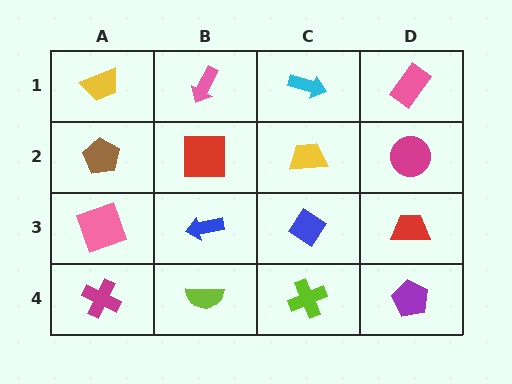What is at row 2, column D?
A magenta circle.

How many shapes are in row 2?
4 shapes.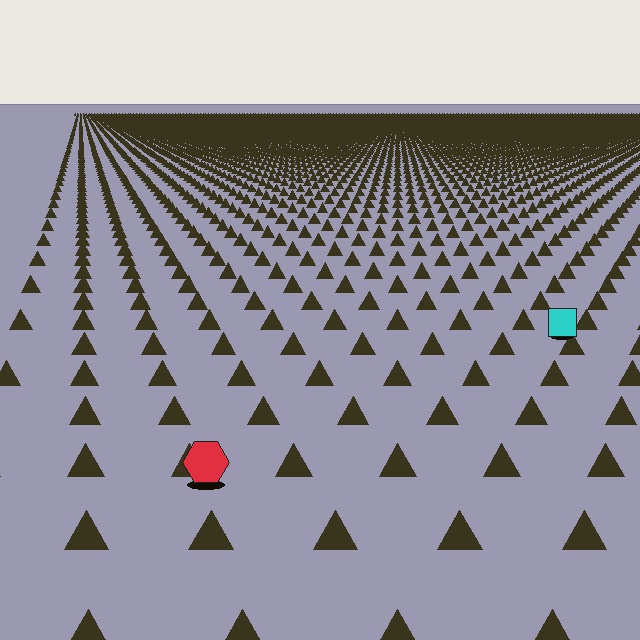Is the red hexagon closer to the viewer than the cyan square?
Yes. The red hexagon is closer — you can tell from the texture gradient: the ground texture is coarser near it.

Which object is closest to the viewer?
The red hexagon is closest. The texture marks near it are larger and more spread out.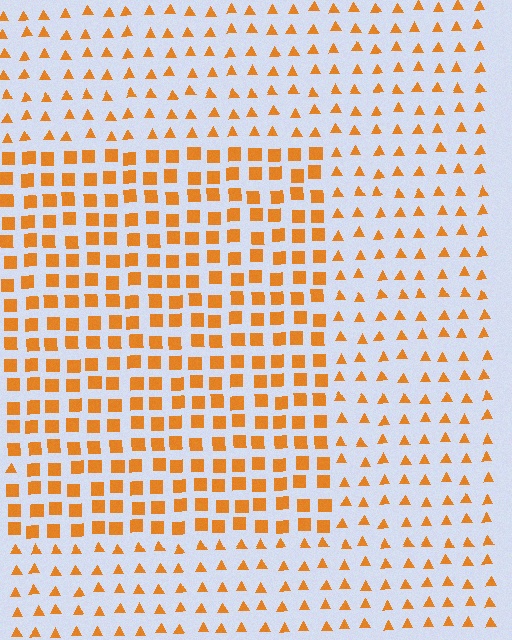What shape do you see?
I see a rectangle.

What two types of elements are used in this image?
The image uses squares inside the rectangle region and triangles outside it.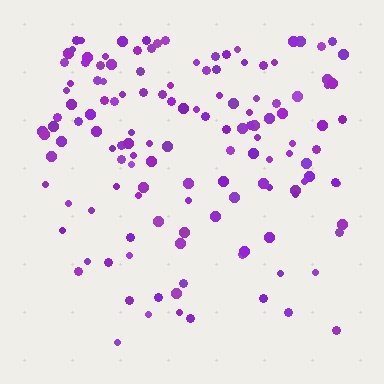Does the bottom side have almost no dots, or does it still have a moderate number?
Still a moderate number, just noticeably fewer than the top.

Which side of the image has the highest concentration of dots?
The top.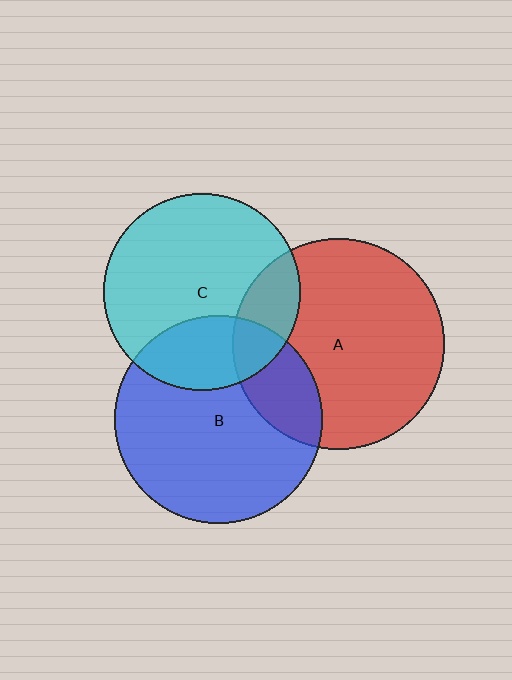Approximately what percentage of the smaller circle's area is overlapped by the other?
Approximately 20%.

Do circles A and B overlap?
Yes.